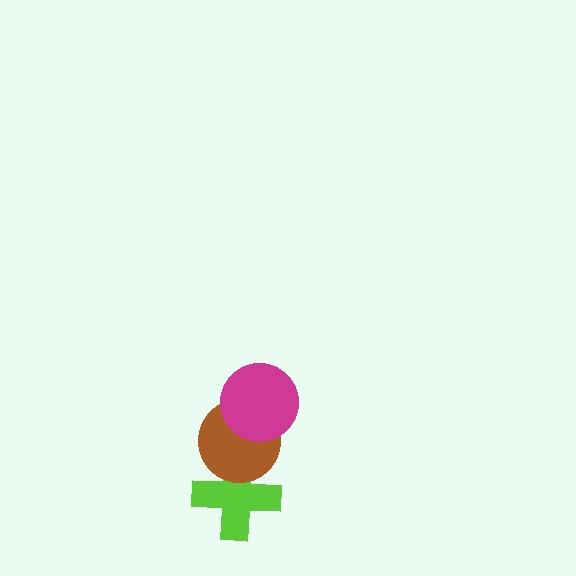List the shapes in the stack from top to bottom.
From top to bottom: the magenta circle, the brown circle, the lime cross.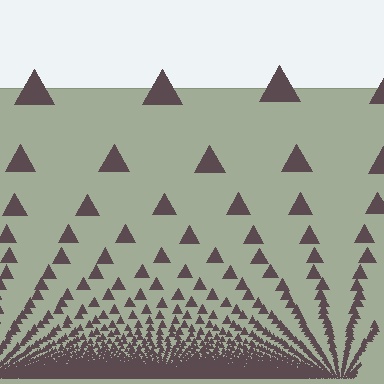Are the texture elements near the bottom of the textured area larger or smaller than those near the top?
Smaller. The gradient is inverted — elements near the bottom are smaller and denser.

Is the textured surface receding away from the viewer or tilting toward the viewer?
The surface appears to tilt toward the viewer. Texture elements get larger and sparser toward the top.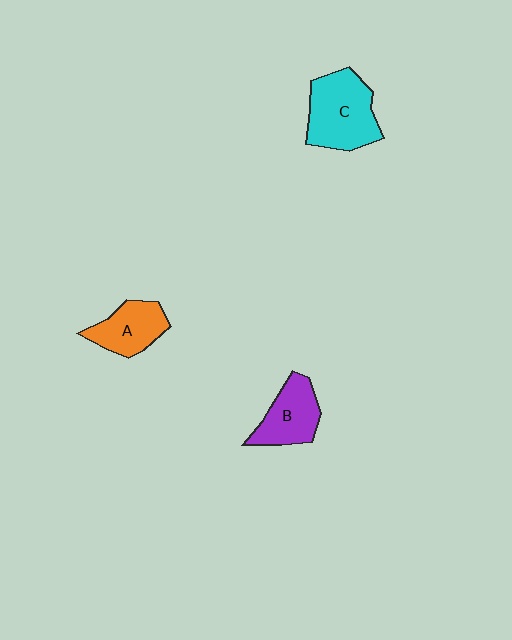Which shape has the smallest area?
Shape A (orange).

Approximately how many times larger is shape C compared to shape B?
Approximately 1.4 times.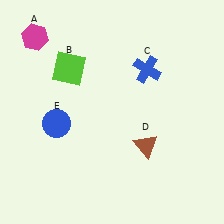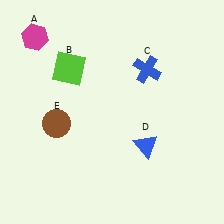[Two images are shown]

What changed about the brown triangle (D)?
In Image 1, D is brown. In Image 2, it changed to blue.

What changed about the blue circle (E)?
In Image 1, E is blue. In Image 2, it changed to brown.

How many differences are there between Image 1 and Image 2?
There are 2 differences between the two images.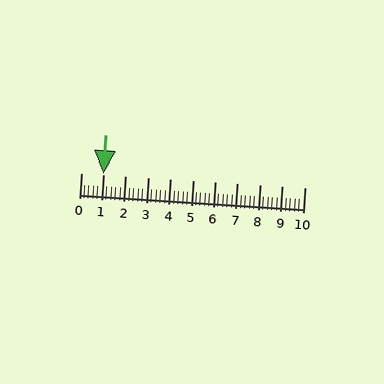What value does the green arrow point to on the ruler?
The green arrow points to approximately 1.0.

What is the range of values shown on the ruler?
The ruler shows values from 0 to 10.